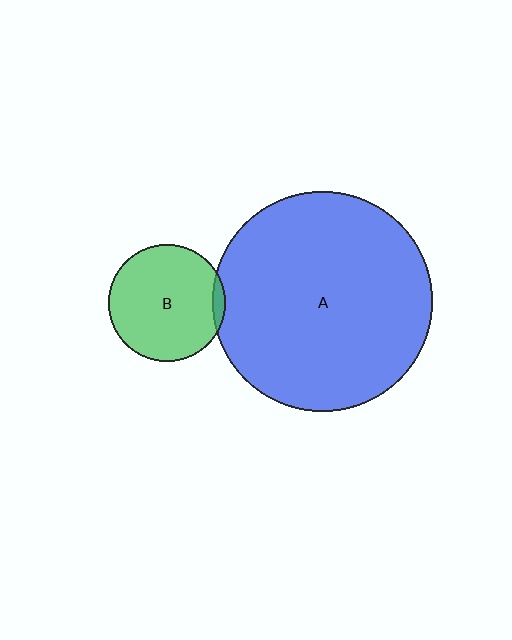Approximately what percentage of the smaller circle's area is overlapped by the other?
Approximately 5%.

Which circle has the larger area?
Circle A (blue).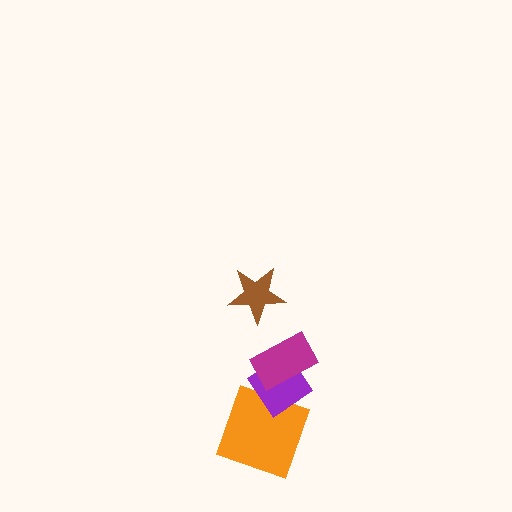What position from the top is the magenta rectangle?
The magenta rectangle is 2nd from the top.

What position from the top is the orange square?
The orange square is 4th from the top.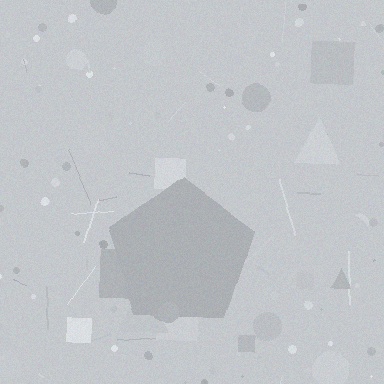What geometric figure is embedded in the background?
A pentagon is embedded in the background.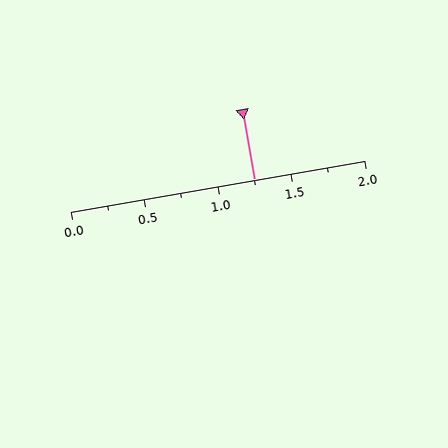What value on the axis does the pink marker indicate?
The marker indicates approximately 1.25.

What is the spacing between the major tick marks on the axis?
The major ticks are spaced 0.5 apart.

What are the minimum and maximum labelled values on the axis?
The axis runs from 0.0 to 2.0.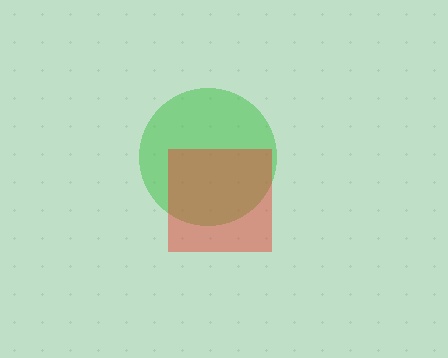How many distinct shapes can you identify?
There are 2 distinct shapes: a green circle, a red square.